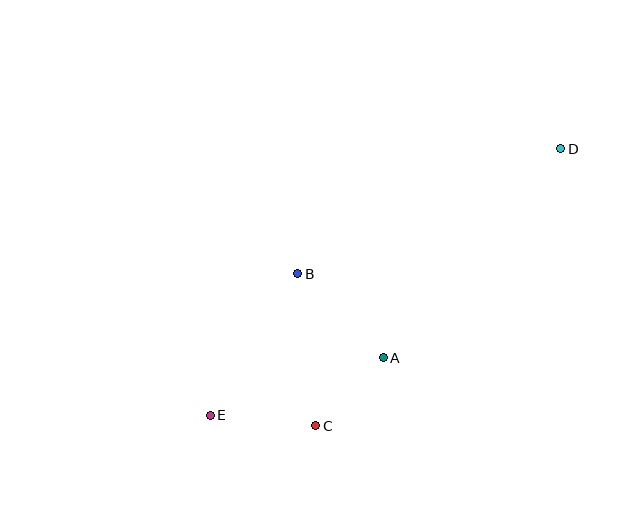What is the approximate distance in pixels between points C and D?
The distance between C and D is approximately 370 pixels.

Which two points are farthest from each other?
Points D and E are farthest from each other.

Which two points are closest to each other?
Points A and C are closest to each other.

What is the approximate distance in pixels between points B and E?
The distance between B and E is approximately 166 pixels.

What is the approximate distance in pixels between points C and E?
The distance between C and E is approximately 106 pixels.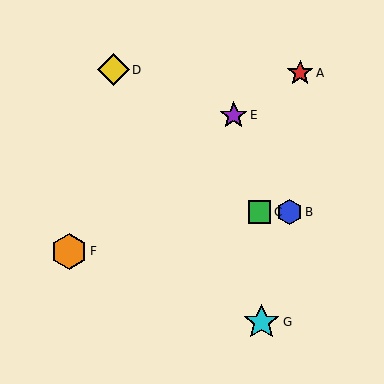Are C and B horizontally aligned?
Yes, both are at y≈212.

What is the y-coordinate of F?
Object F is at y≈251.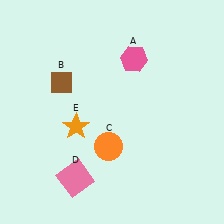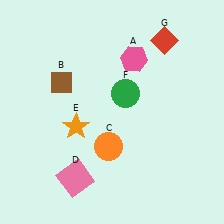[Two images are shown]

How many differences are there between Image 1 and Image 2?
There are 2 differences between the two images.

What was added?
A green circle (F), a red diamond (G) were added in Image 2.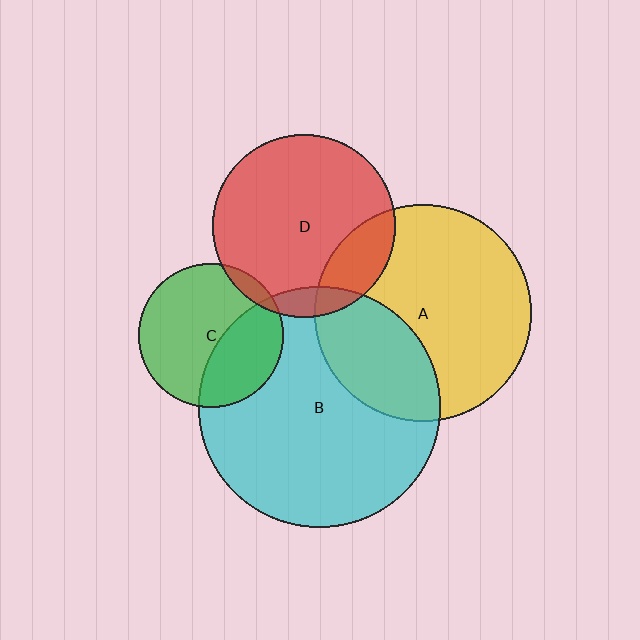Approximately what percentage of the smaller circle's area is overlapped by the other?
Approximately 35%.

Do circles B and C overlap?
Yes.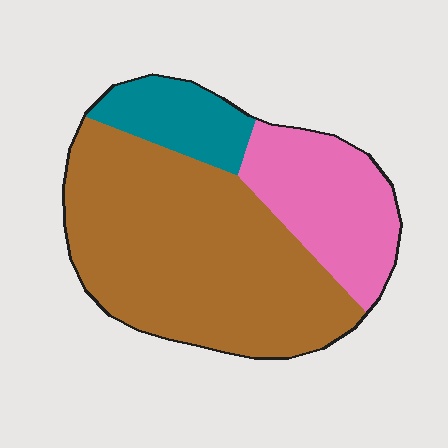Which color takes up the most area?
Brown, at roughly 60%.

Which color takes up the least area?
Teal, at roughly 15%.